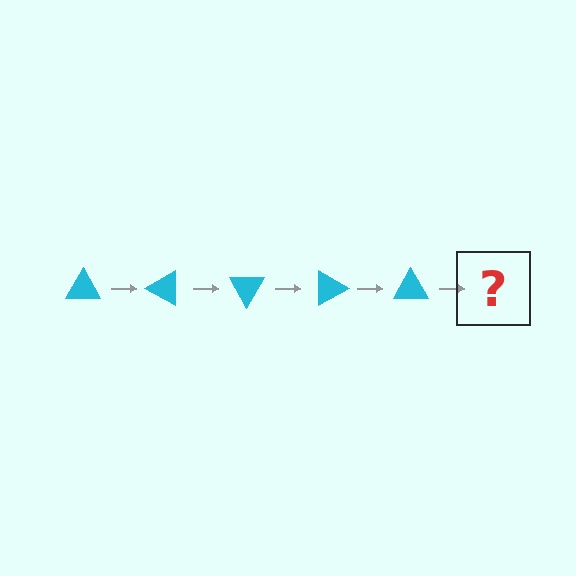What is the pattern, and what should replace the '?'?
The pattern is that the triangle rotates 30 degrees each step. The '?' should be a cyan triangle rotated 150 degrees.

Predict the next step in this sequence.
The next step is a cyan triangle rotated 150 degrees.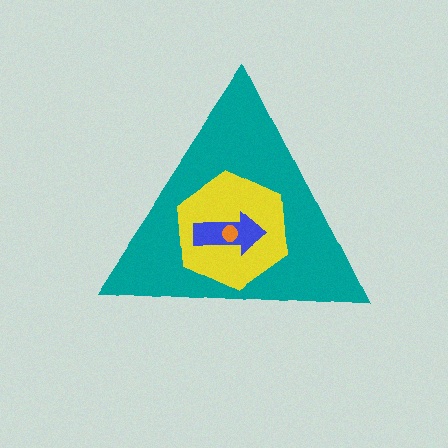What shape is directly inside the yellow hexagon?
The blue arrow.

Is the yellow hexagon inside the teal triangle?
Yes.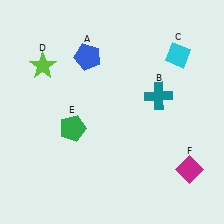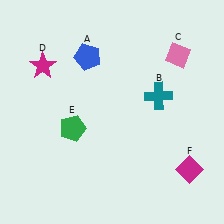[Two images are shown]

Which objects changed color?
C changed from cyan to pink. D changed from lime to magenta.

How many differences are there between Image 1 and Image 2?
There are 2 differences between the two images.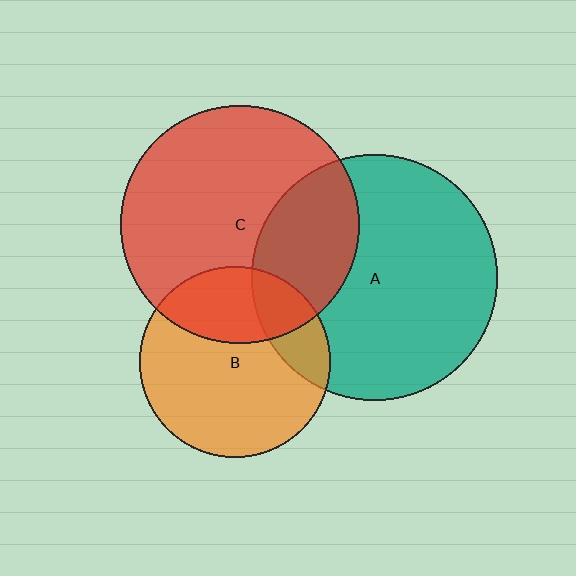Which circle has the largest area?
Circle A (teal).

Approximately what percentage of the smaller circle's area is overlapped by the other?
Approximately 20%.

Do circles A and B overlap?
Yes.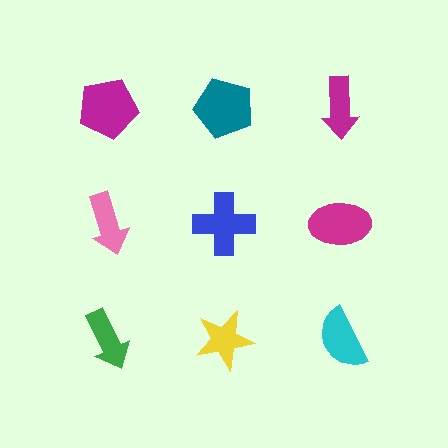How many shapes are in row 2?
3 shapes.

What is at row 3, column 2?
A yellow star.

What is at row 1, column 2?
A teal pentagon.